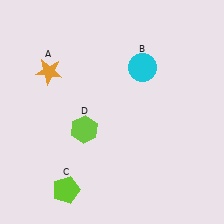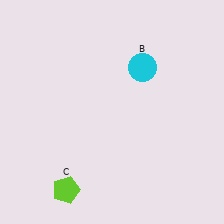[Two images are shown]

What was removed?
The lime hexagon (D), the orange star (A) were removed in Image 2.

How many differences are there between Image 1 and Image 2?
There are 2 differences between the two images.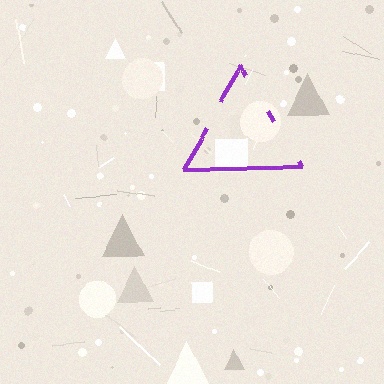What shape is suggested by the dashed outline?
The dashed outline suggests a triangle.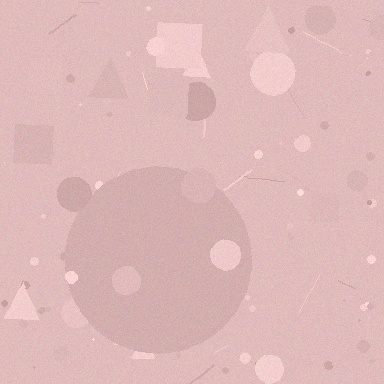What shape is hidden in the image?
A circle is hidden in the image.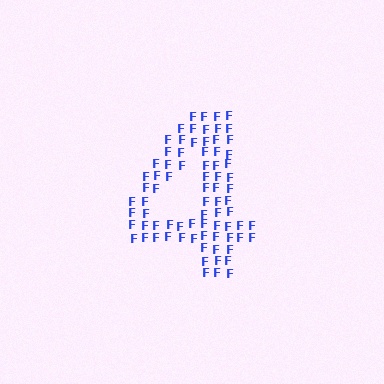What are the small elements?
The small elements are letter F's.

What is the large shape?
The large shape is the digit 4.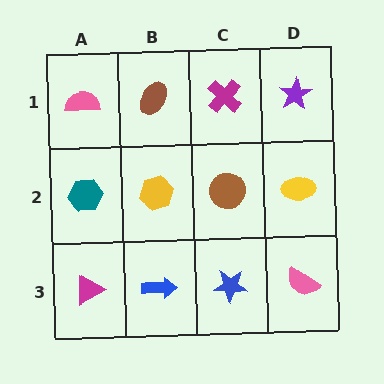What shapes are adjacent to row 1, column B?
A yellow hexagon (row 2, column B), a pink semicircle (row 1, column A), a magenta cross (row 1, column C).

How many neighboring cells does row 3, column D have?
2.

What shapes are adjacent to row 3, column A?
A teal hexagon (row 2, column A), a blue arrow (row 3, column B).